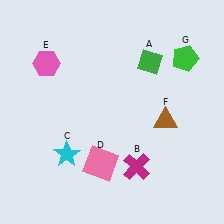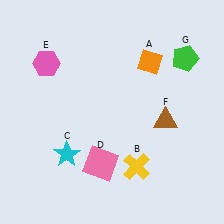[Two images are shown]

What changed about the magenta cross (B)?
In Image 1, B is magenta. In Image 2, it changed to yellow.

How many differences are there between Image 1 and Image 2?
There are 2 differences between the two images.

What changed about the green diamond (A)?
In Image 1, A is green. In Image 2, it changed to orange.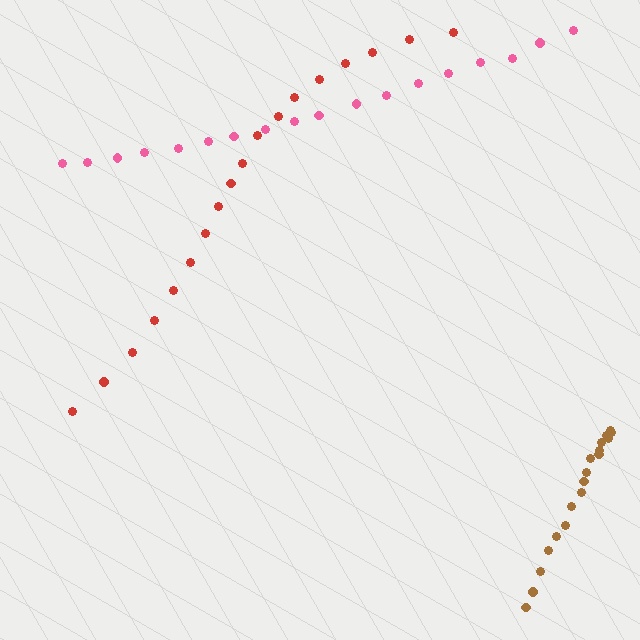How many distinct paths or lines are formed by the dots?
There are 3 distinct paths.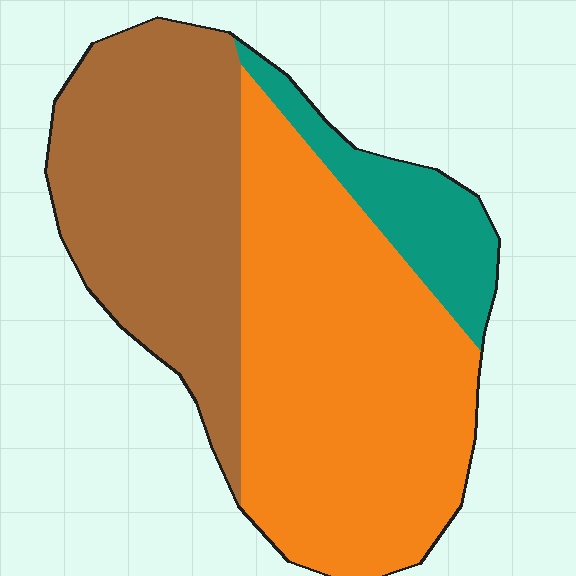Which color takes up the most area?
Orange, at roughly 50%.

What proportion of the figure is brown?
Brown covers around 35% of the figure.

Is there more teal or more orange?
Orange.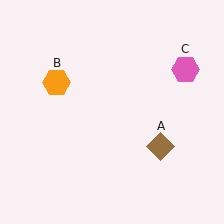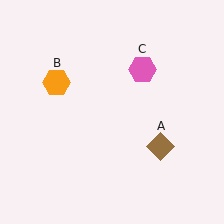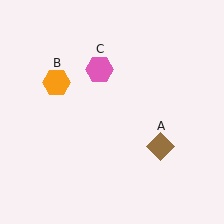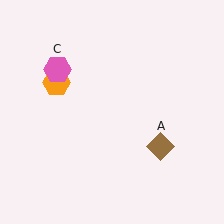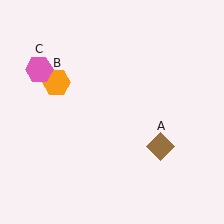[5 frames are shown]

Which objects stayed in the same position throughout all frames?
Brown diamond (object A) and orange hexagon (object B) remained stationary.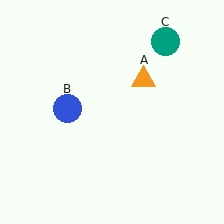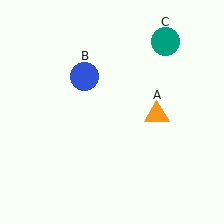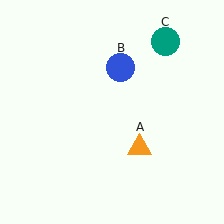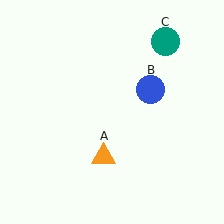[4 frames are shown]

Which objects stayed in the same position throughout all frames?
Teal circle (object C) remained stationary.